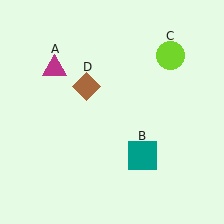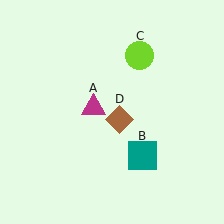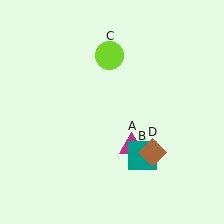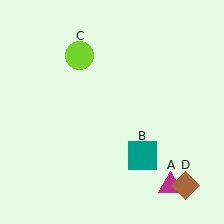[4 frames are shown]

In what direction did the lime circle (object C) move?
The lime circle (object C) moved left.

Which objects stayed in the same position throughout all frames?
Teal square (object B) remained stationary.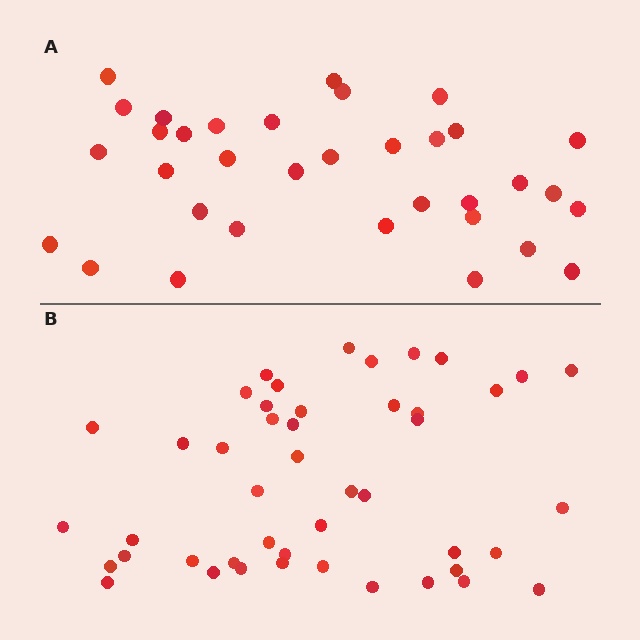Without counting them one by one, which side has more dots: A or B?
Region B (the bottom region) has more dots.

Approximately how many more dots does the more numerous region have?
Region B has roughly 12 or so more dots than region A.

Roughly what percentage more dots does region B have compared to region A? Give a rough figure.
About 35% more.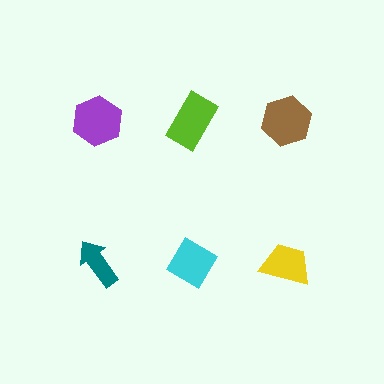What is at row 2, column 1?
A teal arrow.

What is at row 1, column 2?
A lime rectangle.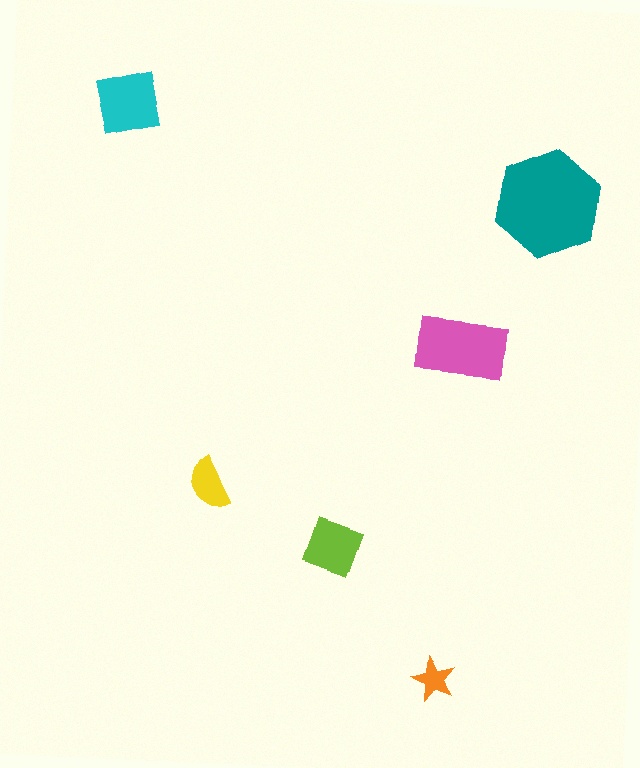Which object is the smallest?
The orange star.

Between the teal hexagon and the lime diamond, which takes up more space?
The teal hexagon.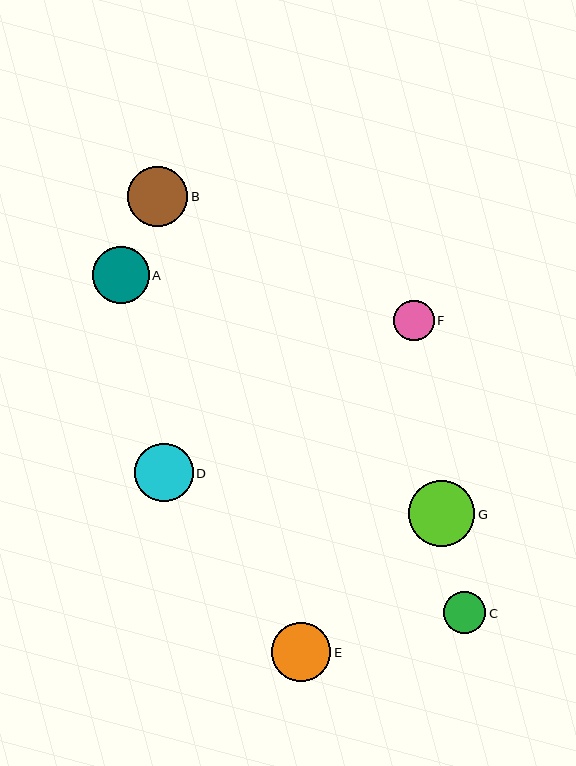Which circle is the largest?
Circle G is the largest with a size of approximately 66 pixels.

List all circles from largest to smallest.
From largest to smallest: G, B, E, D, A, C, F.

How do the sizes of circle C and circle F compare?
Circle C and circle F are approximately the same size.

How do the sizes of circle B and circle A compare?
Circle B and circle A are approximately the same size.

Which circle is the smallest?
Circle F is the smallest with a size of approximately 40 pixels.